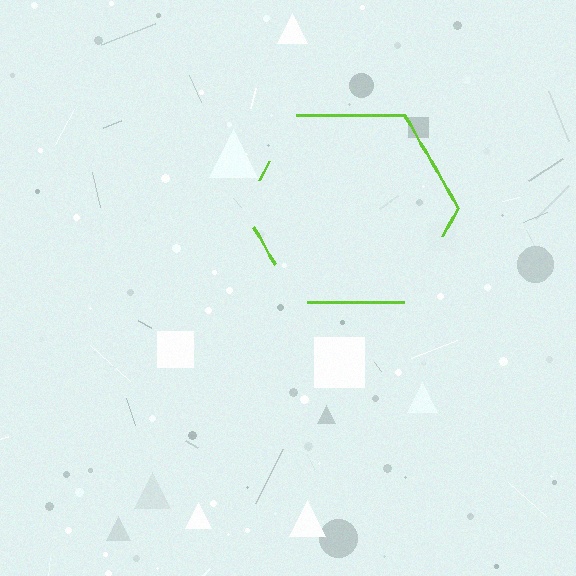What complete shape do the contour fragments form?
The contour fragments form a hexagon.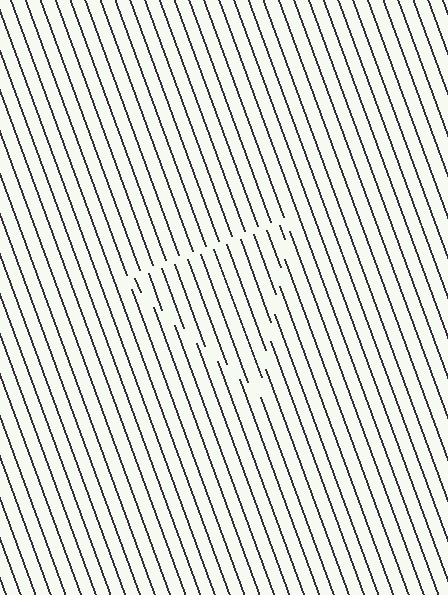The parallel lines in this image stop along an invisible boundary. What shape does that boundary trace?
An illusory triangle. The interior of the shape contains the same grating, shifted by half a period — the contour is defined by the phase discontinuity where line-ends from the inner and outer gratings abut.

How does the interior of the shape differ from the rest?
The interior of the shape contains the same grating, shifted by half a period — the contour is defined by the phase discontinuity where line-ends from the inner and outer gratings abut.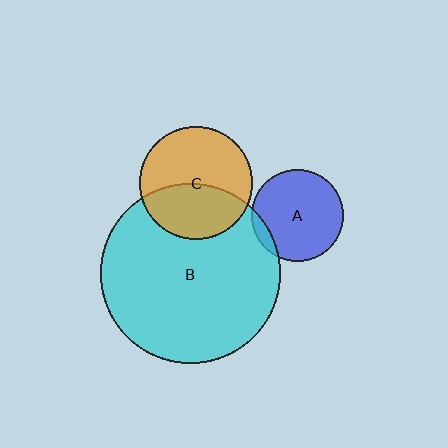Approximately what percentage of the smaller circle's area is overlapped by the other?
Approximately 10%.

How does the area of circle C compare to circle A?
Approximately 1.5 times.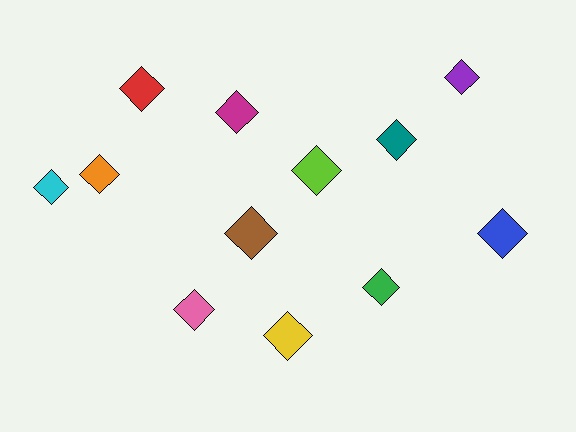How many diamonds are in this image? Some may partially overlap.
There are 12 diamonds.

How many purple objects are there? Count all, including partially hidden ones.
There is 1 purple object.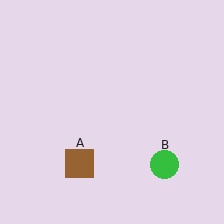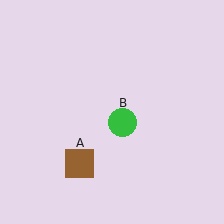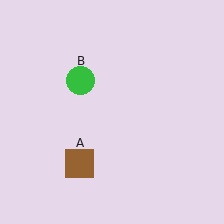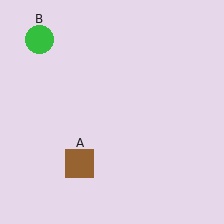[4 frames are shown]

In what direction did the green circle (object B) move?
The green circle (object B) moved up and to the left.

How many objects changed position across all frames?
1 object changed position: green circle (object B).